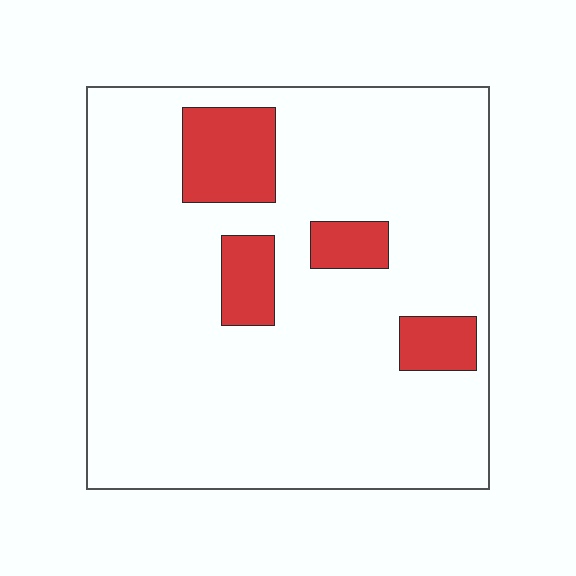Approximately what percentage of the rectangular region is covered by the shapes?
Approximately 15%.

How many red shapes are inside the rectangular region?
4.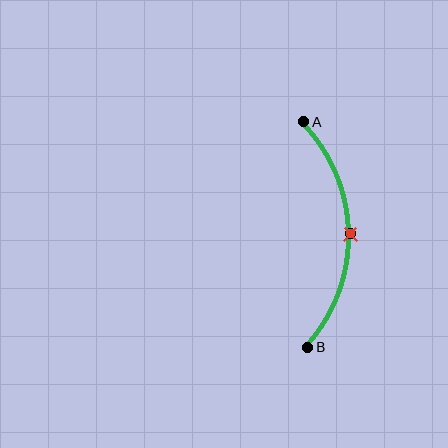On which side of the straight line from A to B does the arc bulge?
The arc bulges to the right of the straight line connecting A and B.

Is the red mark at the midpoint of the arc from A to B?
Yes. The red mark lies on the arc at equal arc-length from both A and B — it is the arc midpoint.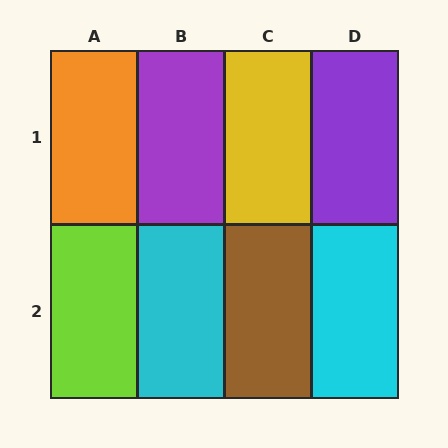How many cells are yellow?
1 cell is yellow.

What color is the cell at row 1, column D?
Purple.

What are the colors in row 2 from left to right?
Lime, cyan, brown, cyan.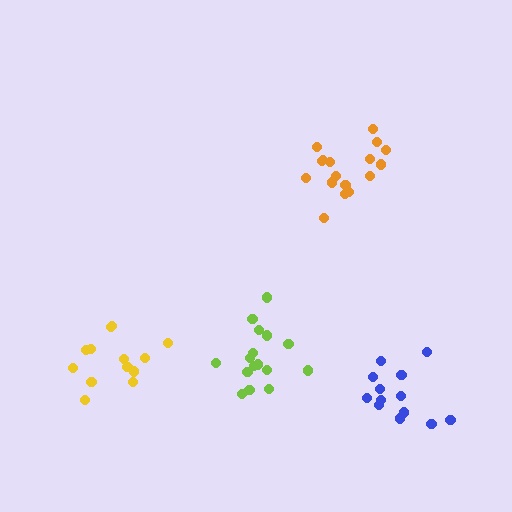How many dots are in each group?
Group 1: 13 dots, Group 2: 13 dots, Group 3: 16 dots, Group 4: 17 dots (59 total).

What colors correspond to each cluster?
The clusters are colored: yellow, blue, lime, orange.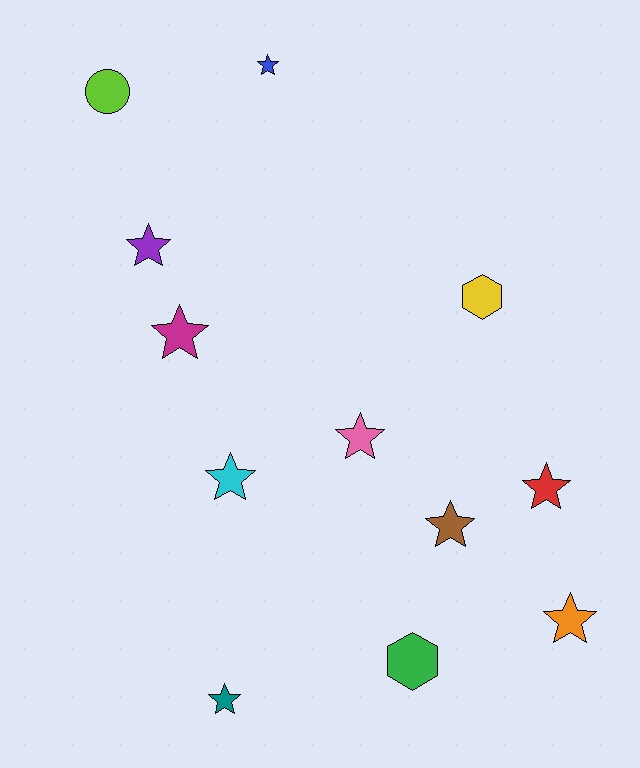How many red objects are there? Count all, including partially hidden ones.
There is 1 red object.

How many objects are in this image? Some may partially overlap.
There are 12 objects.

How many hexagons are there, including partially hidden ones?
There are 2 hexagons.